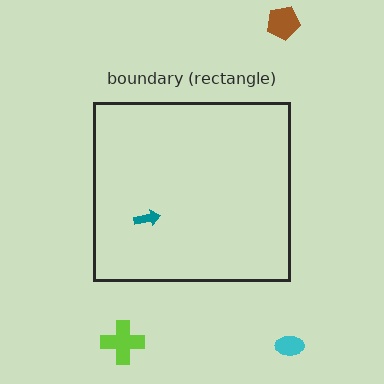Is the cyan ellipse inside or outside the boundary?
Outside.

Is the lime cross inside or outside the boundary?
Outside.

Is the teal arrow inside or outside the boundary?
Inside.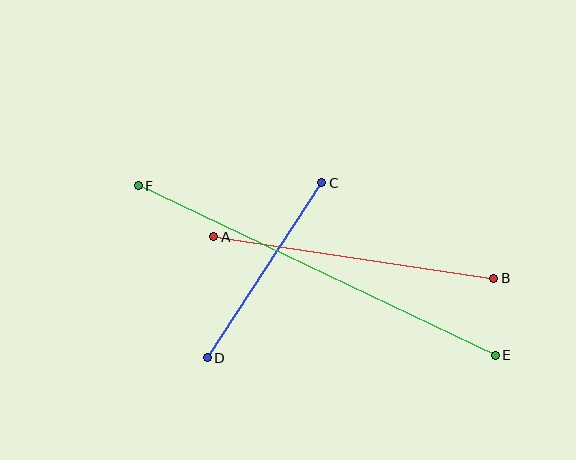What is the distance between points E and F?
The distance is approximately 395 pixels.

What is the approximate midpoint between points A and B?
The midpoint is at approximately (354, 257) pixels.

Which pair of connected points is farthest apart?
Points E and F are farthest apart.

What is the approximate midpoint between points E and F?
The midpoint is at approximately (317, 271) pixels.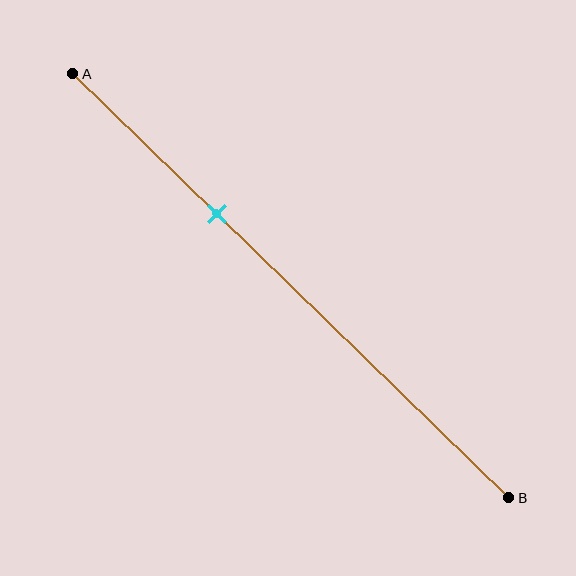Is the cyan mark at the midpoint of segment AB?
No, the mark is at about 35% from A, not at the 50% midpoint.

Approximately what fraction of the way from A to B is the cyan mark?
The cyan mark is approximately 35% of the way from A to B.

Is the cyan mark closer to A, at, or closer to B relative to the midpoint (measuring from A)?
The cyan mark is closer to point A than the midpoint of segment AB.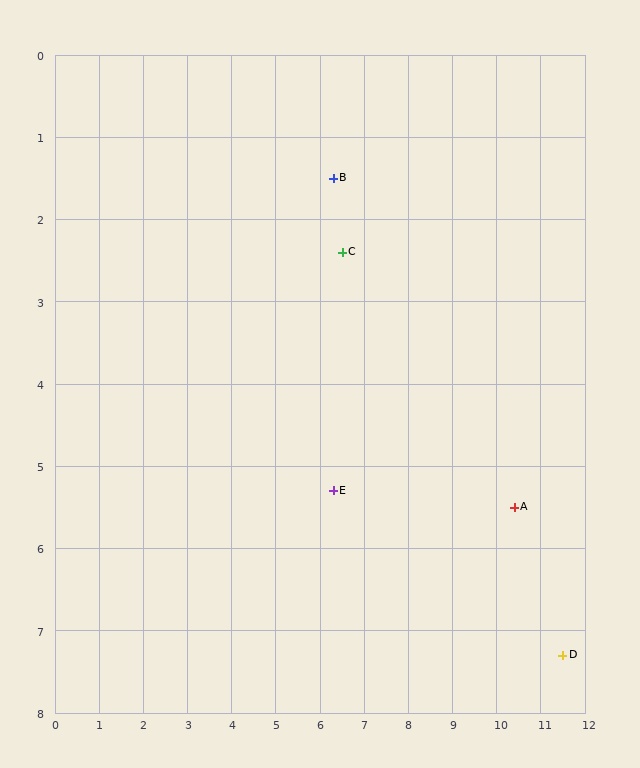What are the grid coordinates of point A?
Point A is at approximately (10.4, 5.5).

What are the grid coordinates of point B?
Point B is at approximately (6.3, 1.5).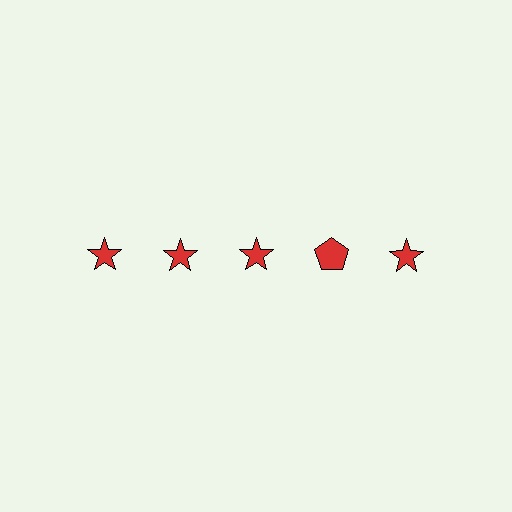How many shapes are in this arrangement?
There are 5 shapes arranged in a grid pattern.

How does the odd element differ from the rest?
It has a different shape: pentagon instead of star.